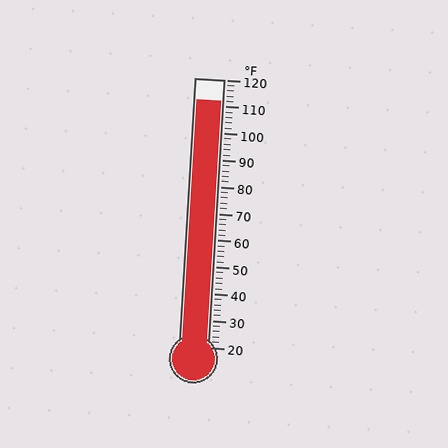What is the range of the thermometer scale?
The thermometer scale ranges from 20°F to 120°F.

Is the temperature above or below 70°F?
The temperature is above 70°F.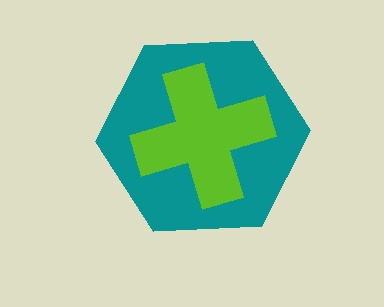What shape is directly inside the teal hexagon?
The lime cross.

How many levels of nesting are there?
2.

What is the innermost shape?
The lime cross.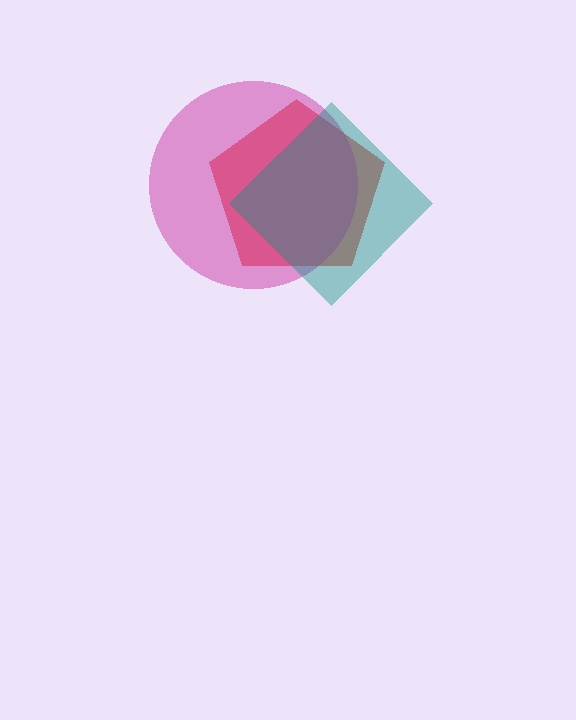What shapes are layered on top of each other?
The layered shapes are: a red pentagon, a magenta circle, a teal diamond.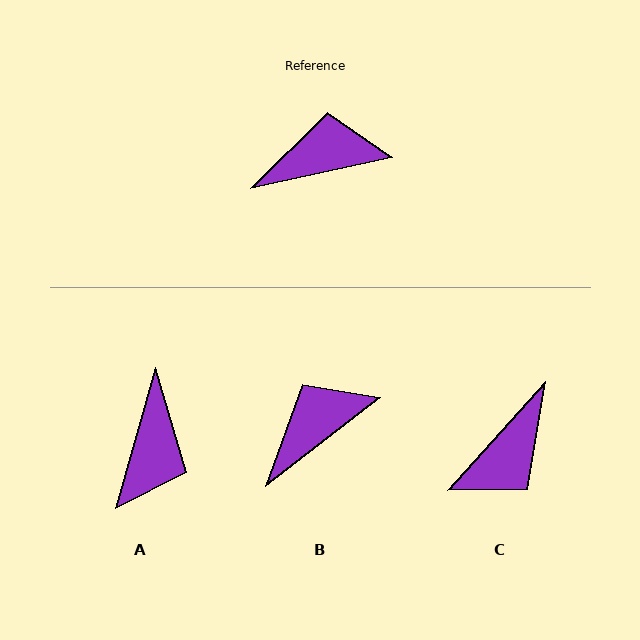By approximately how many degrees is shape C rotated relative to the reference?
Approximately 144 degrees clockwise.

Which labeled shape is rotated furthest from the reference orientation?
C, about 144 degrees away.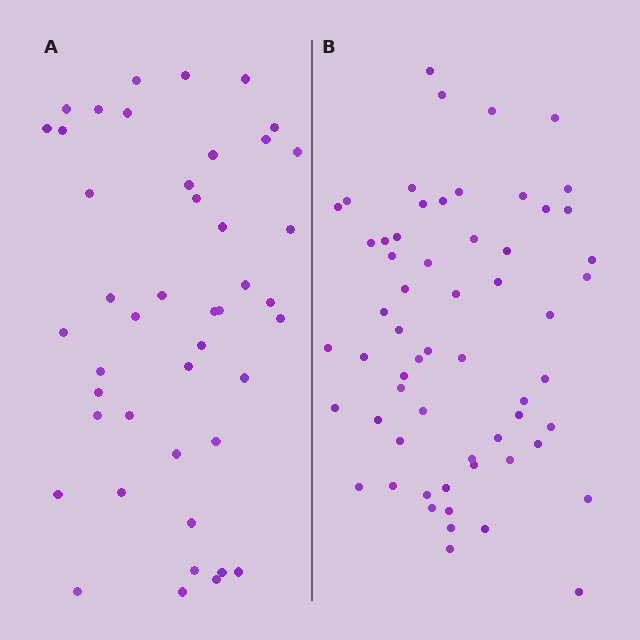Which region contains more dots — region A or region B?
Region B (the right region) has more dots.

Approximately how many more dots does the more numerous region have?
Region B has approximately 15 more dots than region A.